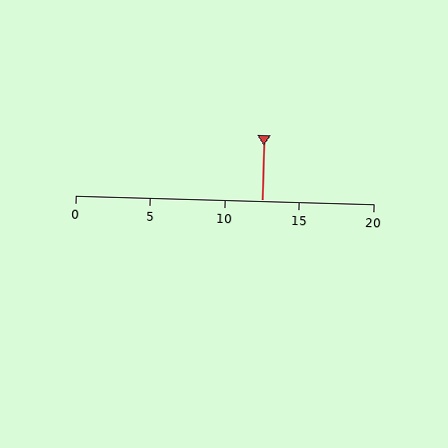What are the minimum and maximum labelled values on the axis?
The axis runs from 0 to 20.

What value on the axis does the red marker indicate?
The marker indicates approximately 12.5.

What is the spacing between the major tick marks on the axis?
The major ticks are spaced 5 apart.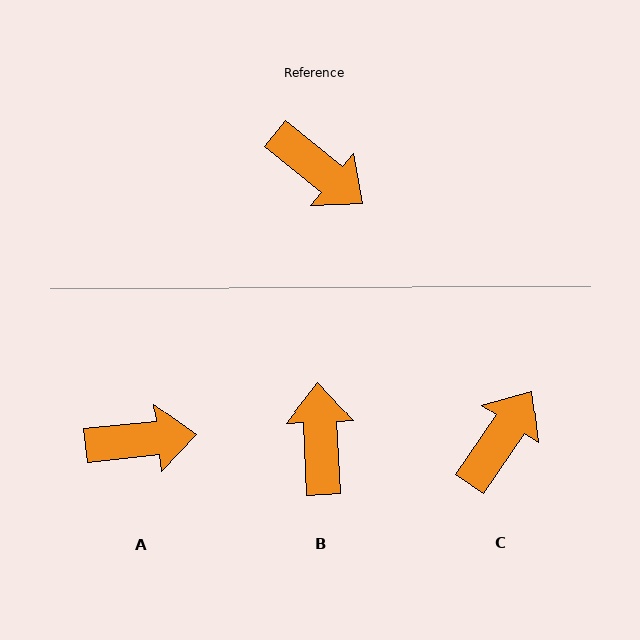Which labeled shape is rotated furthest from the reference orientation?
B, about 132 degrees away.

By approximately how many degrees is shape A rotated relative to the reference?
Approximately 45 degrees counter-clockwise.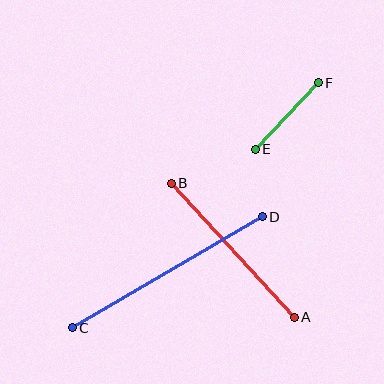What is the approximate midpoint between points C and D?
The midpoint is at approximately (167, 272) pixels.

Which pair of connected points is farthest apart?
Points C and D are farthest apart.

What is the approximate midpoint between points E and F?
The midpoint is at approximately (287, 116) pixels.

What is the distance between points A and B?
The distance is approximately 182 pixels.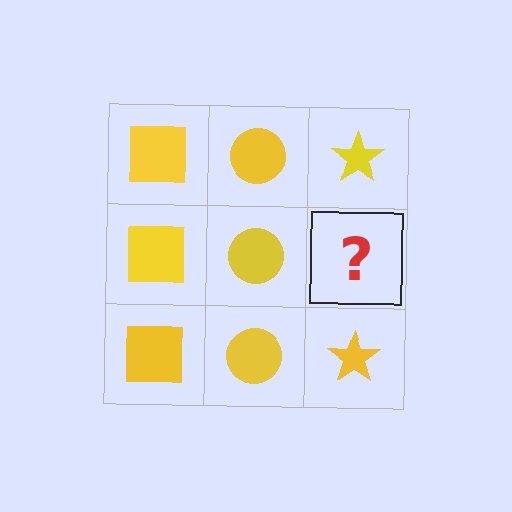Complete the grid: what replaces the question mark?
The question mark should be replaced with a yellow star.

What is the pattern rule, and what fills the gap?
The rule is that each column has a consistent shape. The gap should be filled with a yellow star.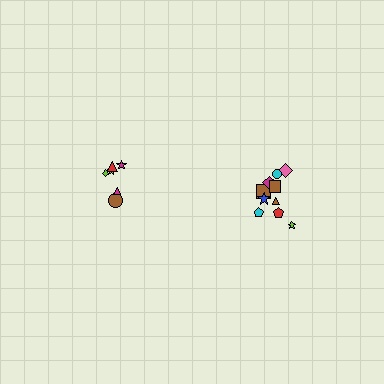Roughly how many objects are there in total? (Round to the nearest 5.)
Roughly 15 objects in total.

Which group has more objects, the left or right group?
The right group.